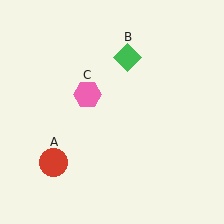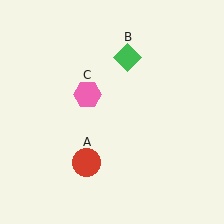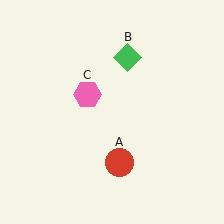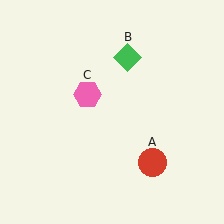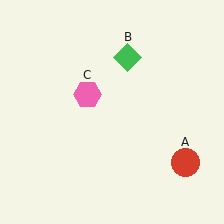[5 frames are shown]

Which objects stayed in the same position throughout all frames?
Green diamond (object B) and pink hexagon (object C) remained stationary.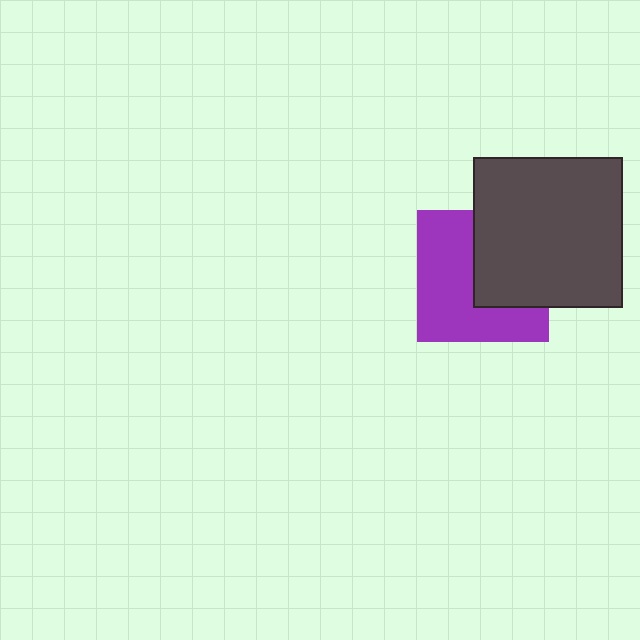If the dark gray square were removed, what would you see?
You would see the complete purple square.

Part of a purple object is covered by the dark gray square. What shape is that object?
It is a square.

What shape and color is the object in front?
The object in front is a dark gray square.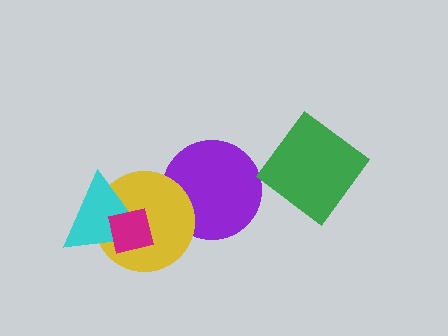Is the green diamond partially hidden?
No, no other shape covers it.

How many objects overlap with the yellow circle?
3 objects overlap with the yellow circle.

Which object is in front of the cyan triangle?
The magenta square is in front of the cyan triangle.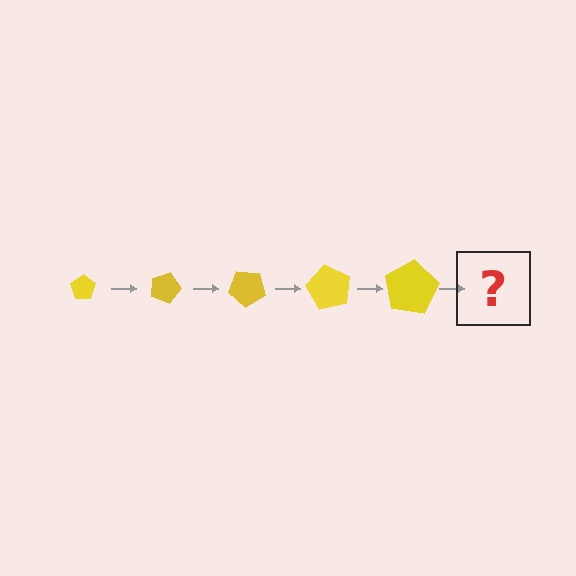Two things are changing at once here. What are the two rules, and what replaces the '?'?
The two rules are that the pentagon grows larger each step and it rotates 20 degrees each step. The '?' should be a pentagon, larger than the previous one and rotated 100 degrees from the start.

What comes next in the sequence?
The next element should be a pentagon, larger than the previous one and rotated 100 degrees from the start.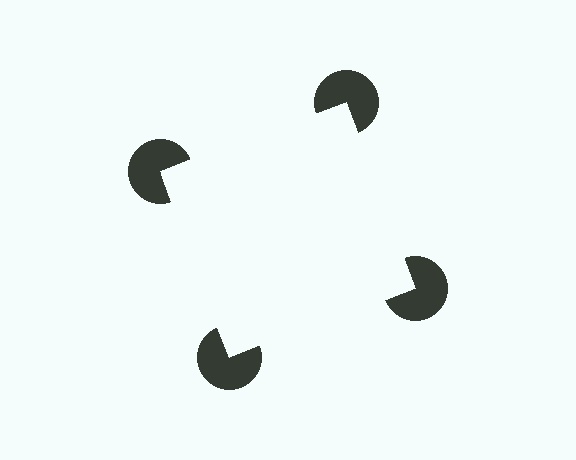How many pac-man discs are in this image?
There are 4 — one at each vertex of the illusory square.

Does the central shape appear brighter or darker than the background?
It typically appears slightly brighter than the background, even though no actual brightness change is drawn.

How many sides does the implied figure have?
4 sides.